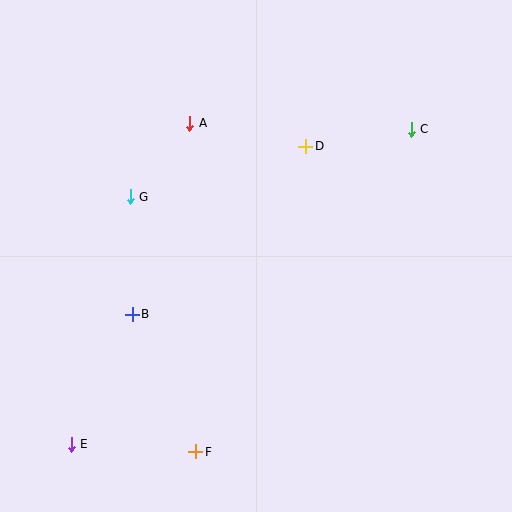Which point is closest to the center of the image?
Point D at (306, 146) is closest to the center.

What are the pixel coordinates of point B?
Point B is at (132, 314).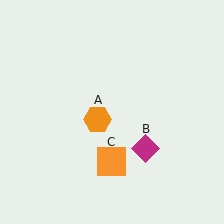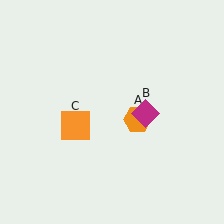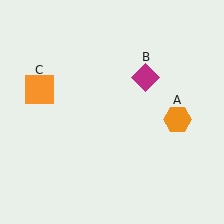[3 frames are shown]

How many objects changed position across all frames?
3 objects changed position: orange hexagon (object A), magenta diamond (object B), orange square (object C).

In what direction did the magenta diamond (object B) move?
The magenta diamond (object B) moved up.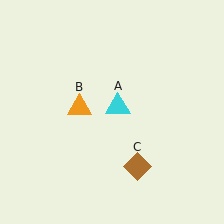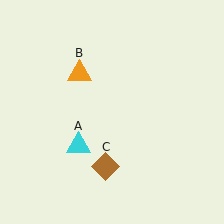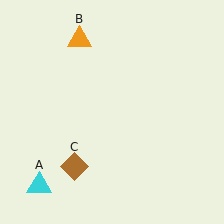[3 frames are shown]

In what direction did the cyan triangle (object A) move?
The cyan triangle (object A) moved down and to the left.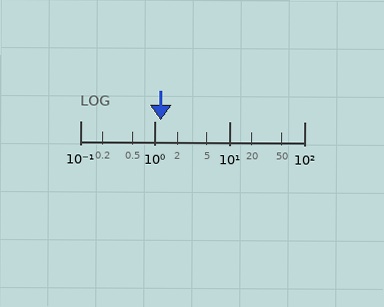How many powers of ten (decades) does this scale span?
The scale spans 3 decades, from 0.1 to 100.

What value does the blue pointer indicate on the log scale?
The pointer indicates approximately 1.2.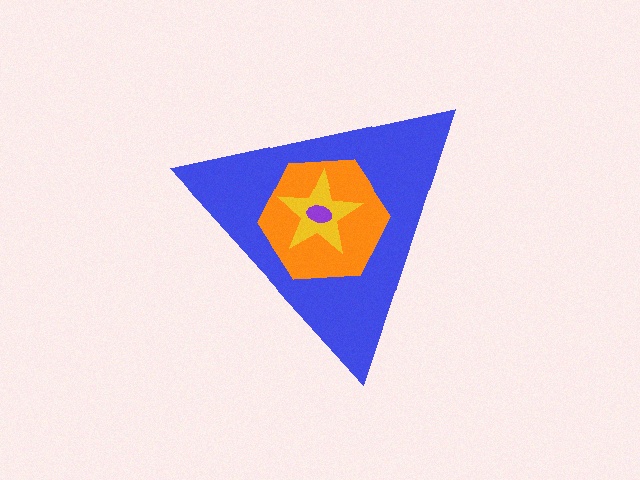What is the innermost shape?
The purple ellipse.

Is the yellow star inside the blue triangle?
Yes.